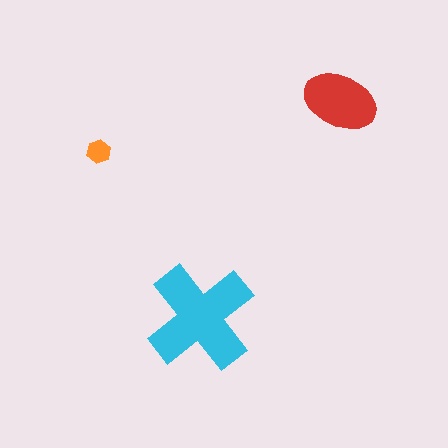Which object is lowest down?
The cyan cross is bottommost.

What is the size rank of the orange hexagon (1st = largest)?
3rd.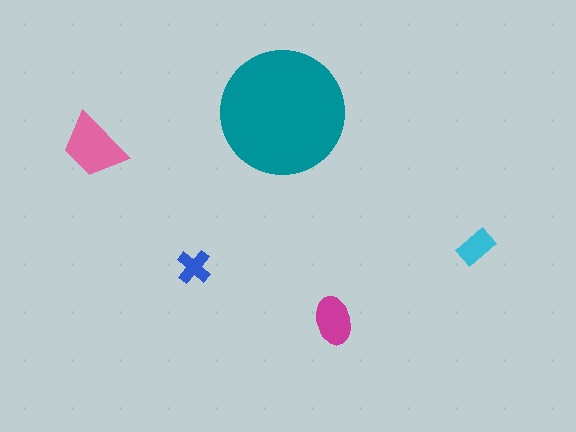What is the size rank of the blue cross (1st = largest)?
5th.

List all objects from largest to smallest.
The teal circle, the pink trapezoid, the magenta ellipse, the cyan rectangle, the blue cross.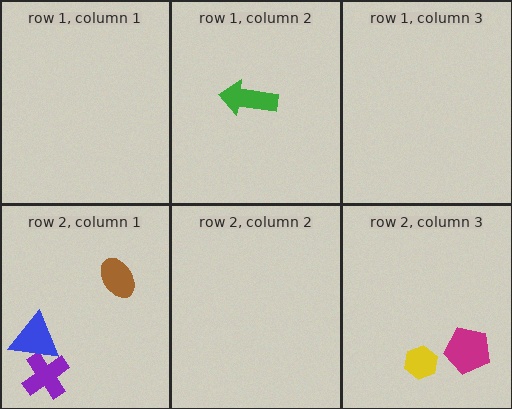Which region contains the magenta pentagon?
The row 2, column 3 region.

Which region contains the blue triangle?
The row 2, column 1 region.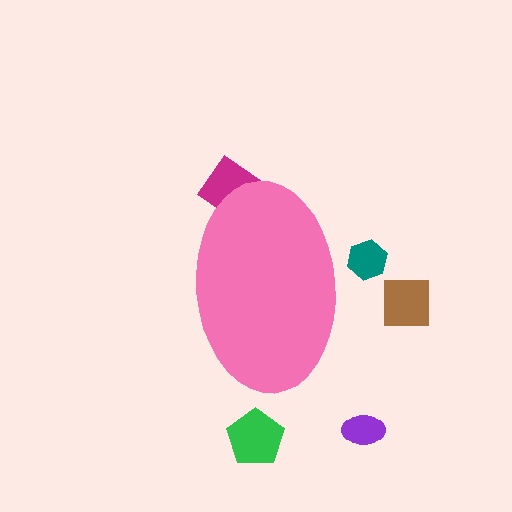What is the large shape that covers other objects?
A pink ellipse.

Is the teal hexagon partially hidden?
Yes, the teal hexagon is partially hidden behind the pink ellipse.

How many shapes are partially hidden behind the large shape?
2 shapes are partially hidden.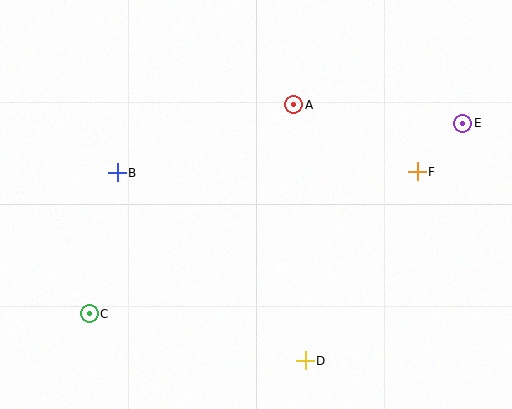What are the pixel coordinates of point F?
Point F is at (417, 172).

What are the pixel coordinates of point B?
Point B is at (117, 173).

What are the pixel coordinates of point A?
Point A is at (294, 105).